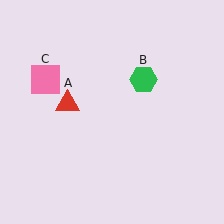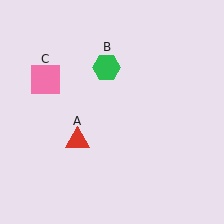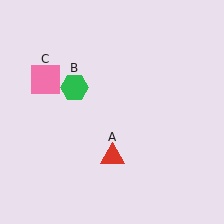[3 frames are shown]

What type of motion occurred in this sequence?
The red triangle (object A), green hexagon (object B) rotated counterclockwise around the center of the scene.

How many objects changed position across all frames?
2 objects changed position: red triangle (object A), green hexagon (object B).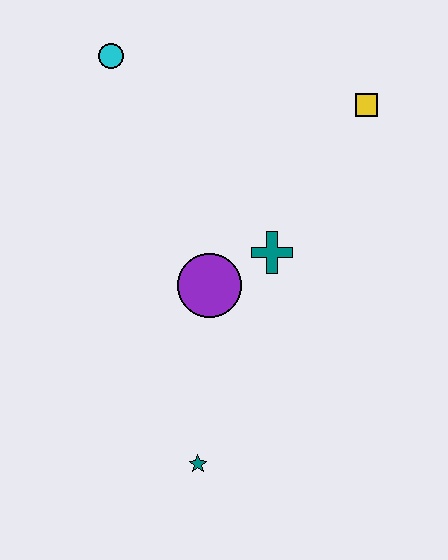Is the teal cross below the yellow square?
Yes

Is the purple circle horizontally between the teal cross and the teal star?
Yes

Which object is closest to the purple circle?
The teal cross is closest to the purple circle.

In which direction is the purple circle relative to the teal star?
The purple circle is above the teal star.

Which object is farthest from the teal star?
The cyan circle is farthest from the teal star.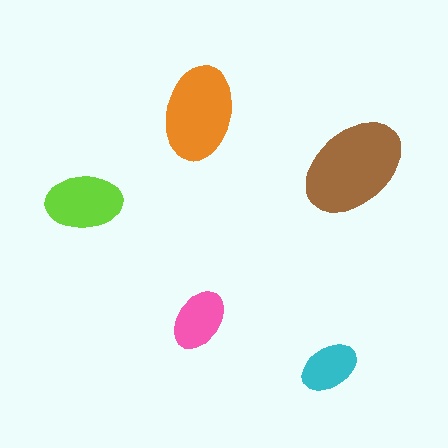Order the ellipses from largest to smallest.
the brown one, the orange one, the lime one, the pink one, the cyan one.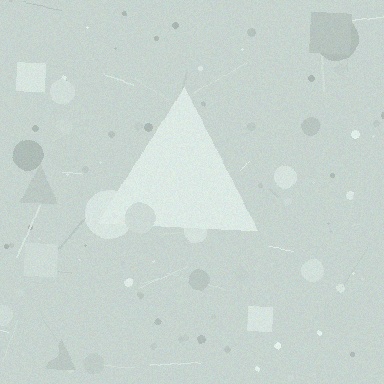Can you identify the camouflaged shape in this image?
The camouflaged shape is a triangle.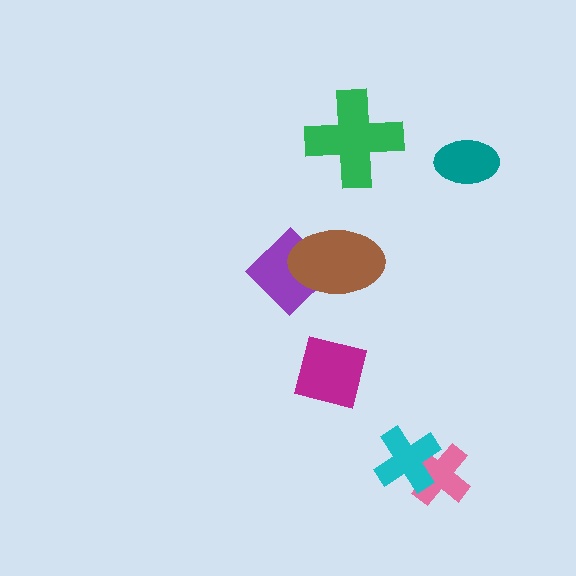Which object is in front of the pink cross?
The cyan cross is in front of the pink cross.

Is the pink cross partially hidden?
Yes, it is partially covered by another shape.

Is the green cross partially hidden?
No, no other shape covers it.